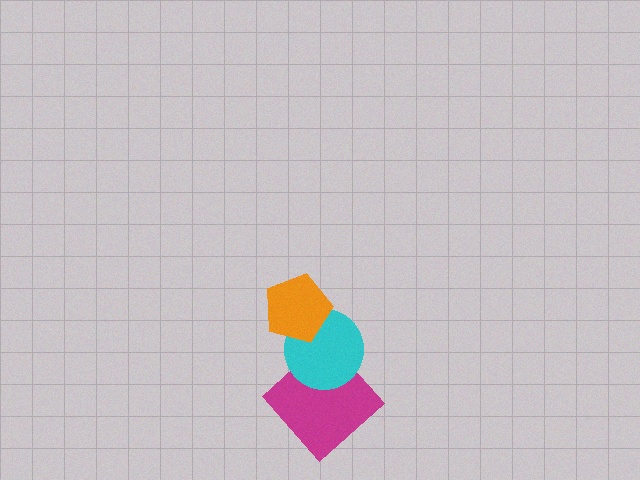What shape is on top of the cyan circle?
The orange pentagon is on top of the cyan circle.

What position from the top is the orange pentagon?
The orange pentagon is 1st from the top.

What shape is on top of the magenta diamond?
The cyan circle is on top of the magenta diamond.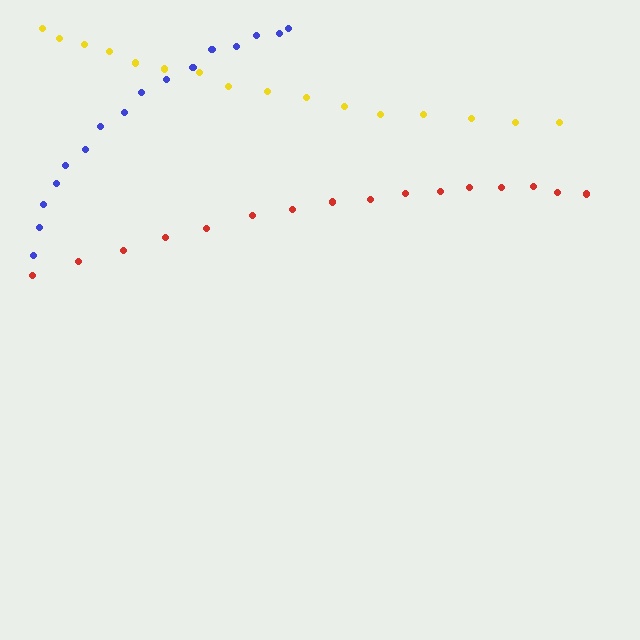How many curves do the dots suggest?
There are 3 distinct paths.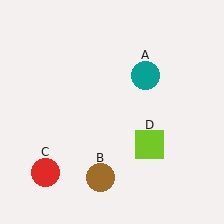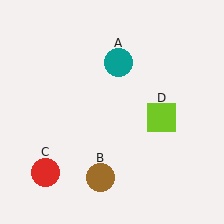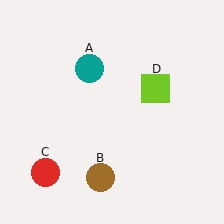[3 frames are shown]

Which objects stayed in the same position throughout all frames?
Brown circle (object B) and red circle (object C) remained stationary.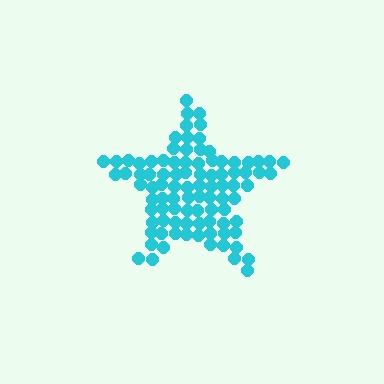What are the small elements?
The small elements are circles.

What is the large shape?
The large shape is a star.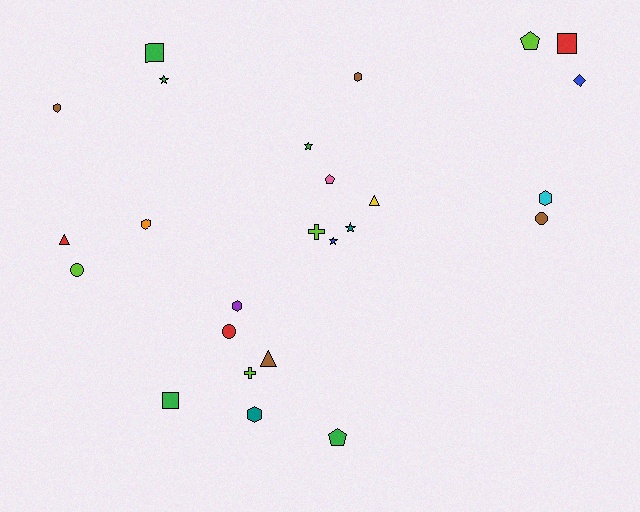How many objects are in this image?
There are 25 objects.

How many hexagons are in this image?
There are 6 hexagons.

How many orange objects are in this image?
There is 1 orange object.